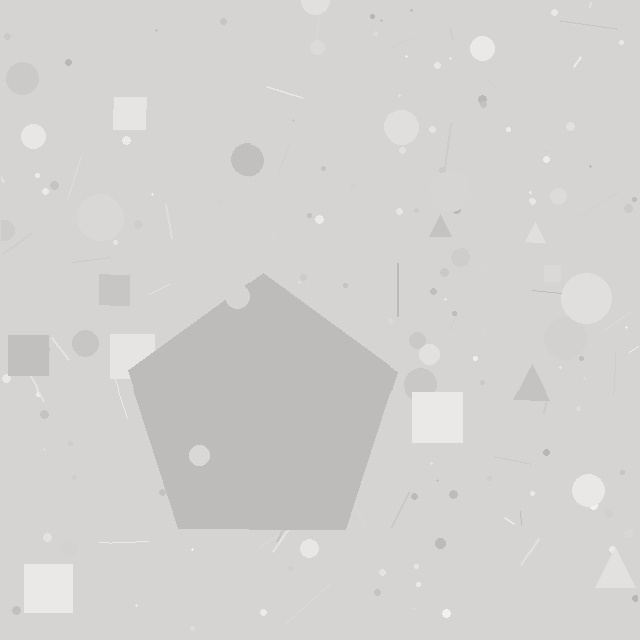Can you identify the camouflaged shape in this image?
The camouflaged shape is a pentagon.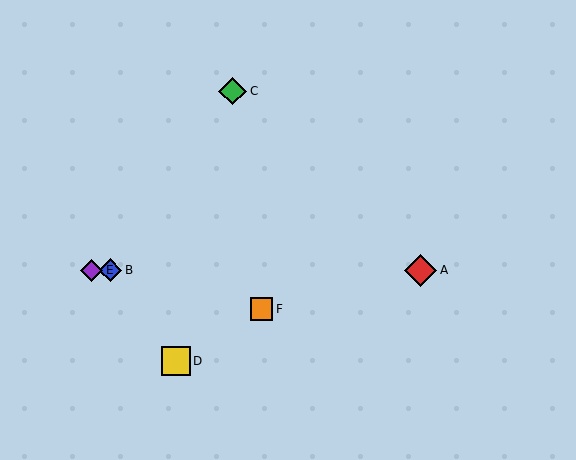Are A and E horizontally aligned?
Yes, both are at y≈270.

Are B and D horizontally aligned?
No, B is at y≈270 and D is at y≈361.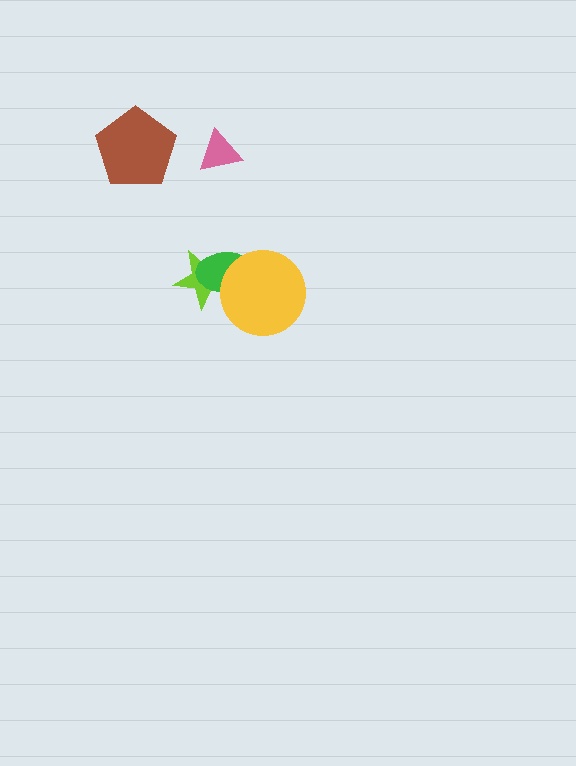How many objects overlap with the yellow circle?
2 objects overlap with the yellow circle.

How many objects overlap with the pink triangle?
0 objects overlap with the pink triangle.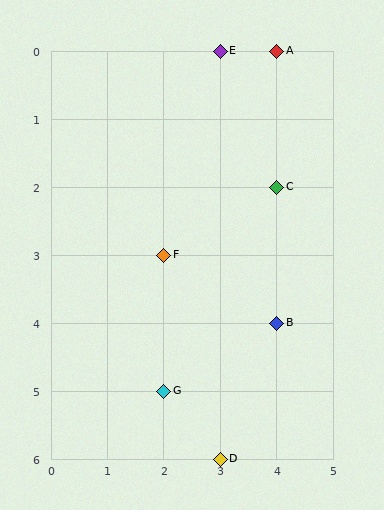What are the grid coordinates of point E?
Point E is at grid coordinates (3, 0).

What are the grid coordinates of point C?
Point C is at grid coordinates (4, 2).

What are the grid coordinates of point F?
Point F is at grid coordinates (2, 3).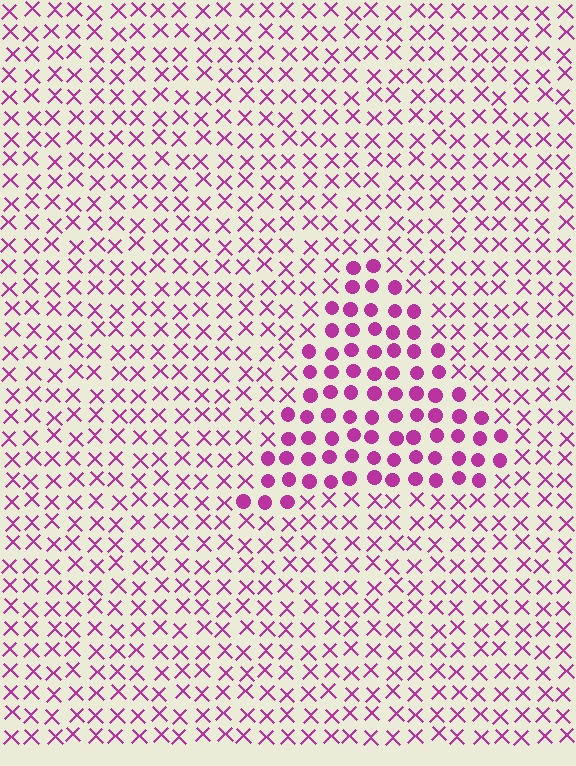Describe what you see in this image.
The image is filled with small magenta elements arranged in a uniform grid. A triangle-shaped region contains circles, while the surrounding area contains X marks. The boundary is defined purely by the change in element shape.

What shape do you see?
I see a triangle.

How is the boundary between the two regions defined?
The boundary is defined by a change in element shape: circles inside vs. X marks outside. All elements share the same color and spacing.